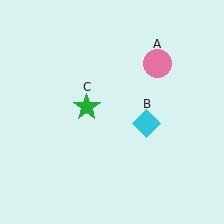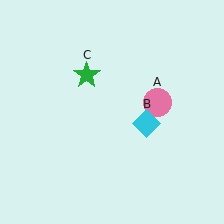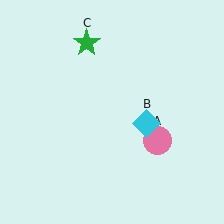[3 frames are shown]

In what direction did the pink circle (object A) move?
The pink circle (object A) moved down.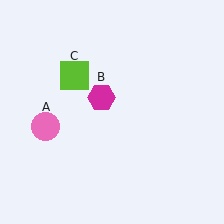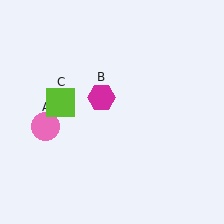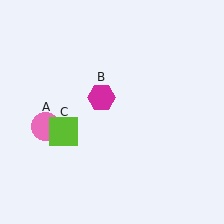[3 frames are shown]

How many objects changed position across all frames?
1 object changed position: lime square (object C).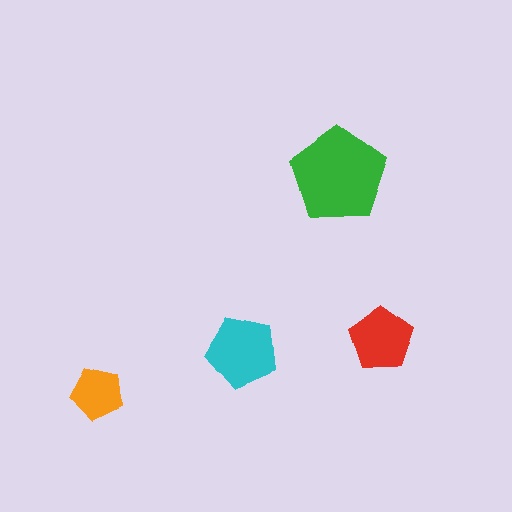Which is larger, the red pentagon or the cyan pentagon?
The cyan one.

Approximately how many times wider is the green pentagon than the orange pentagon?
About 2 times wider.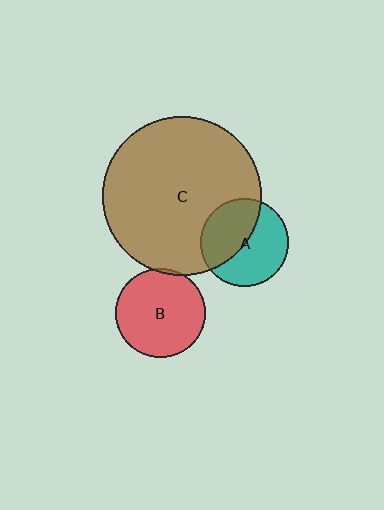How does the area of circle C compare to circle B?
Approximately 3.1 times.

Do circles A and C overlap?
Yes.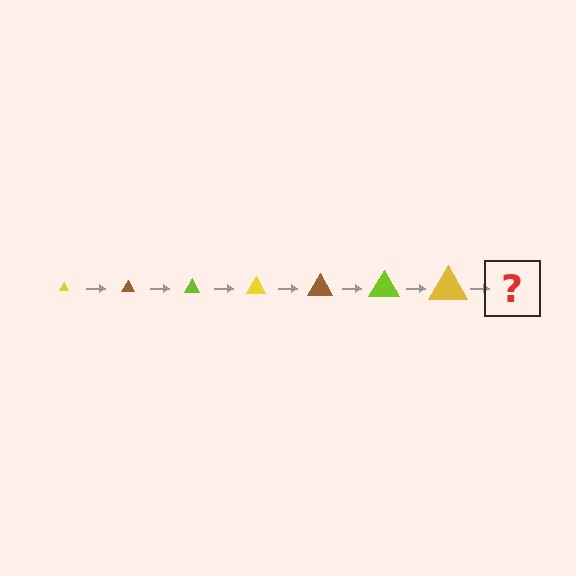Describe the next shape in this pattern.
It should be a brown triangle, larger than the previous one.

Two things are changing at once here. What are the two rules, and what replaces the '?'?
The two rules are that the triangle grows larger each step and the color cycles through yellow, brown, and lime. The '?' should be a brown triangle, larger than the previous one.